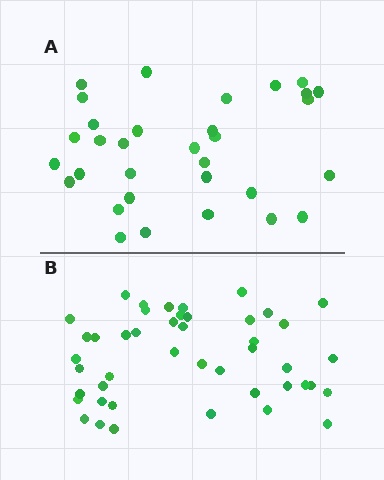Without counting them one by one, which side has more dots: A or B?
Region B (the bottom region) has more dots.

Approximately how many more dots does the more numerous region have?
Region B has approximately 15 more dots than region A.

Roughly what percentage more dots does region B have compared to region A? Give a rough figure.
About 40% more.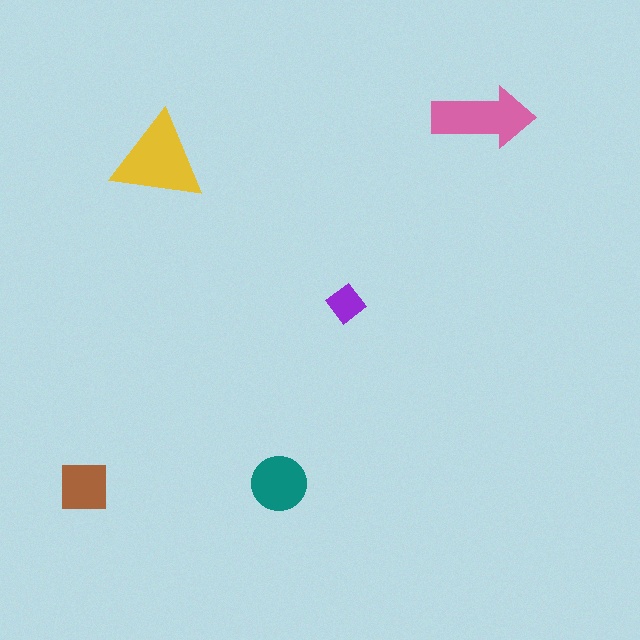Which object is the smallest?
The purple diamond.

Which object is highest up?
The pink arrow is topmost.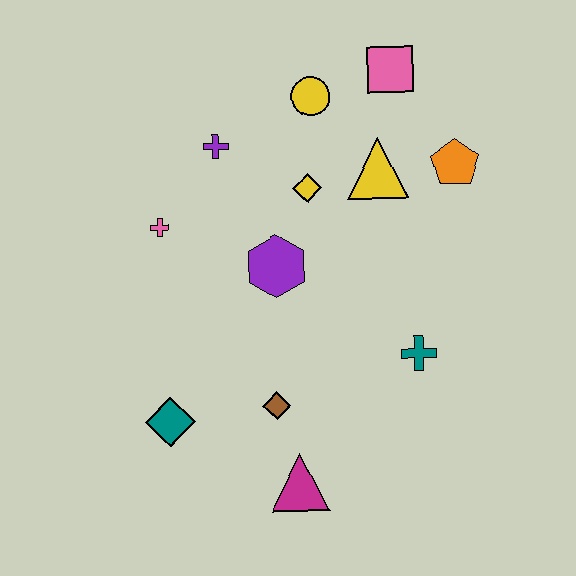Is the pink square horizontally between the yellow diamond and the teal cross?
Yes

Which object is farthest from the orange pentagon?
The teal diamond is farthest from the orange pentagon.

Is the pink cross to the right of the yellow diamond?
No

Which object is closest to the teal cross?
The brown diamond is closest to the teal cross.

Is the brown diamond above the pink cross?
No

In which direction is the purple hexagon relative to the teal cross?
The purple hexagon is to the left of the teal cross.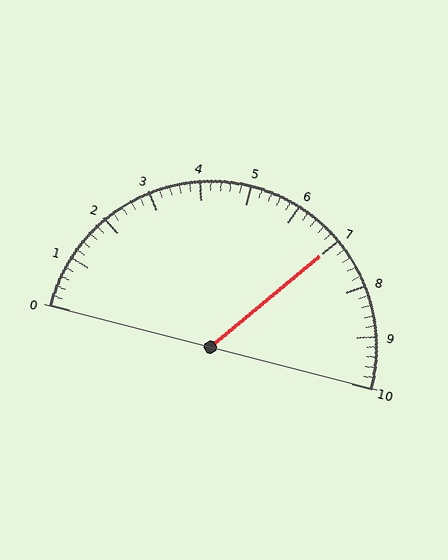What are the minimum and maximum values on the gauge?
The gauge ranges from 0 to 10.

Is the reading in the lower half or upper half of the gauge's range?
The reading is in the upper half of the range (0 to 10).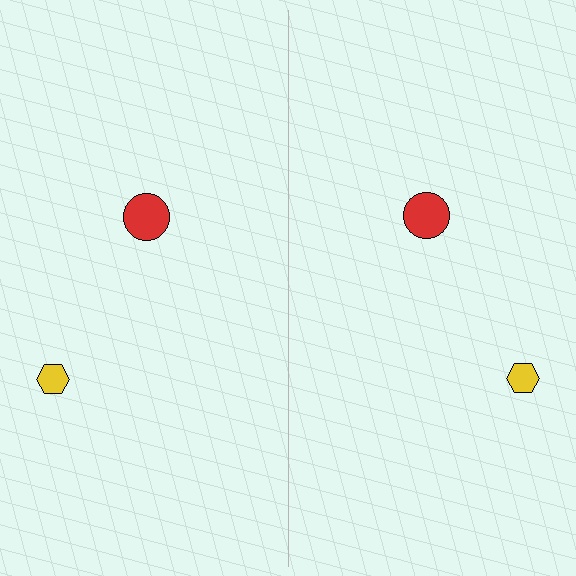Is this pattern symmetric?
Yes, this pattern has bilateral (reflection) symmetry.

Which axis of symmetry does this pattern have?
The pattern has a vertical axis of symmetry running through the center of the image.